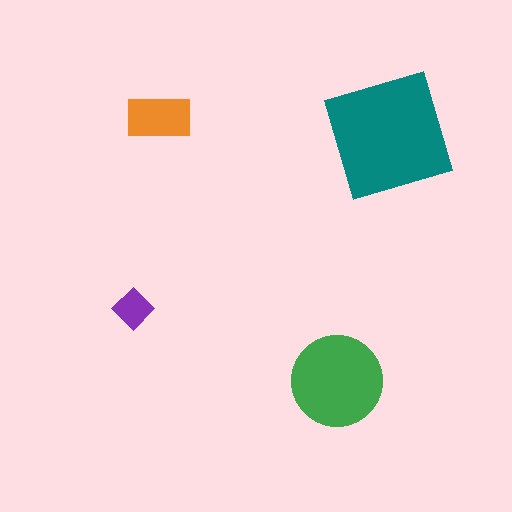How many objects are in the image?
There are 4 objects in the image.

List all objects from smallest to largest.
The purple diamond, the orange rectangle, the green circle, the teal square.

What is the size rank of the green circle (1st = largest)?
2nd.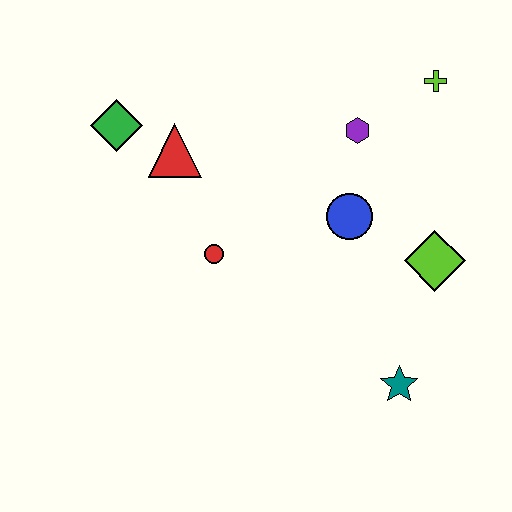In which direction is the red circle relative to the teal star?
The red circle is to the left of the teal star.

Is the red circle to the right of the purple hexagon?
No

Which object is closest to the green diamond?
The red triangle is closest to the green diamond.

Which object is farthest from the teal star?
The green diamond is farthest from the teal star.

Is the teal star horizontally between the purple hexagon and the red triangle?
No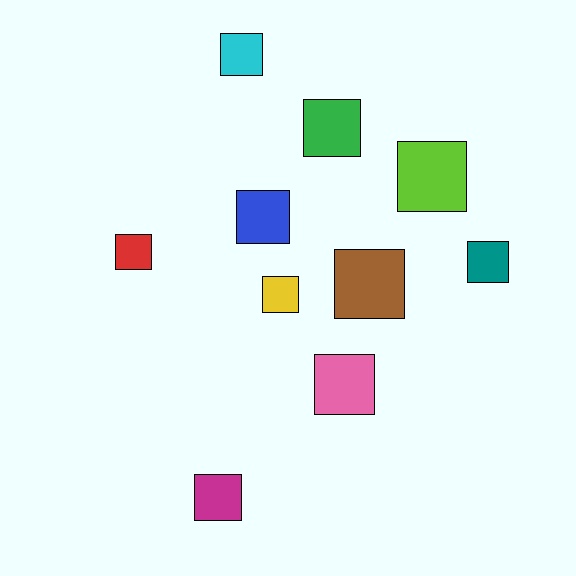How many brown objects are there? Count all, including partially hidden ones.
There is 1 brown object.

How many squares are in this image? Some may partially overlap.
There are 10 squares.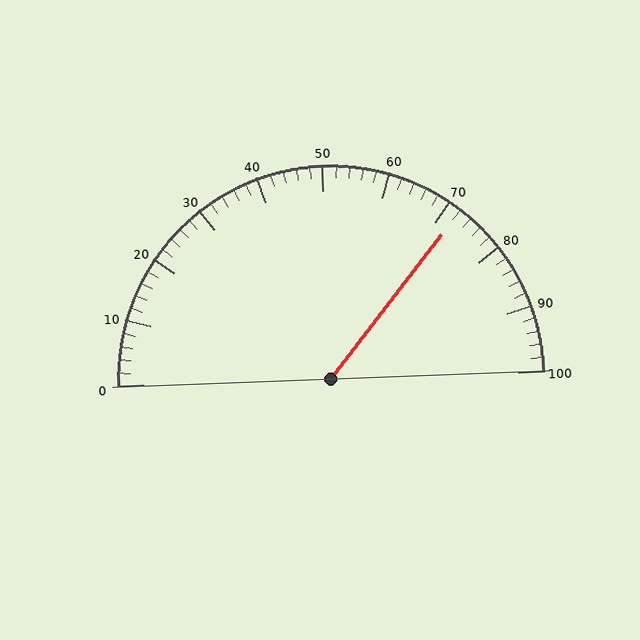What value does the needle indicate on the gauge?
The needle indicates approximately 72.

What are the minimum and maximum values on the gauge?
The gauge ranges from 0 to 100.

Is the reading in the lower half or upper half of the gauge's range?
The reading is in the upper half of the range (0 to 100).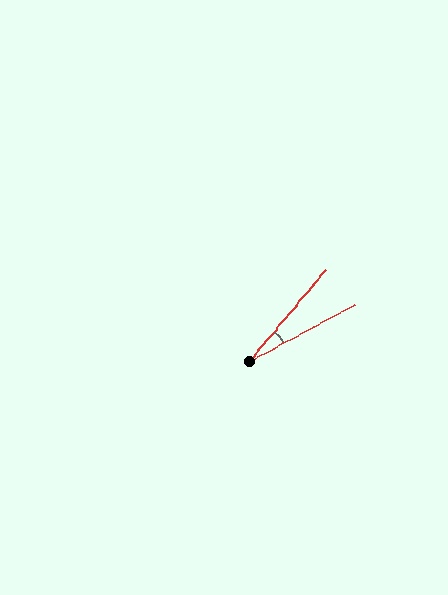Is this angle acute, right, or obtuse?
It is acute.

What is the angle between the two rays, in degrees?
Approximately 22 degrees.